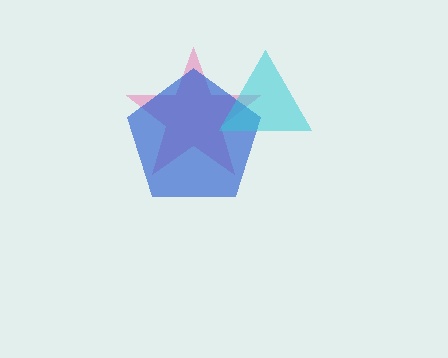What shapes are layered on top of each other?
The layered shapes are: a pink star, a blue pentagon, a cyan triangle.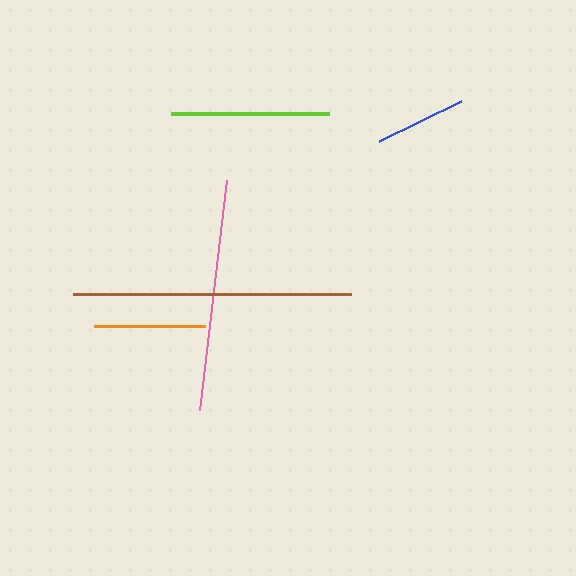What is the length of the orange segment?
The orange segment is approximately 111 pixels long.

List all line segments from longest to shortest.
From longest to shortest: brown, pink, lime, orange, blue.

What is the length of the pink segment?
The pink segment is approximately 232 pixels long.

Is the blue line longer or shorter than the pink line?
The pink line is longer than the blue line.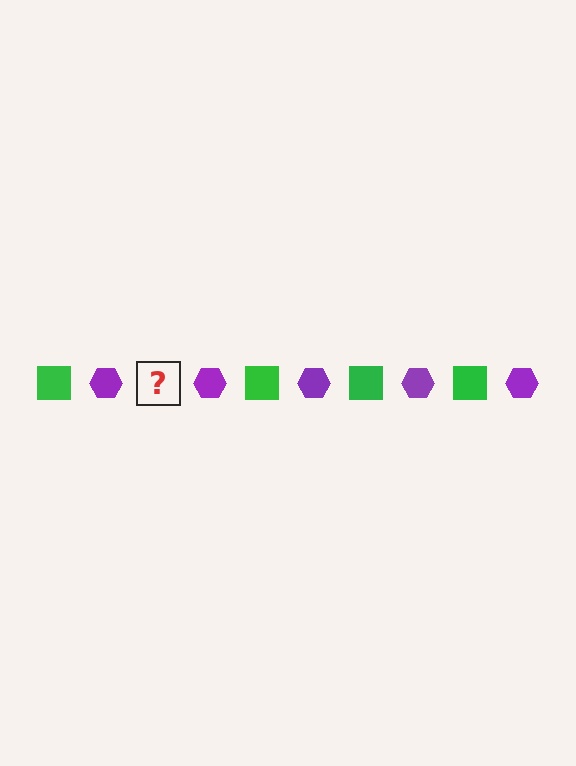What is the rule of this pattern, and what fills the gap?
The rule is that the pattern alternates between green square and purple hexagon. The gap should be filled with a green square.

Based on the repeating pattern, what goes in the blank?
The blank should be a green square.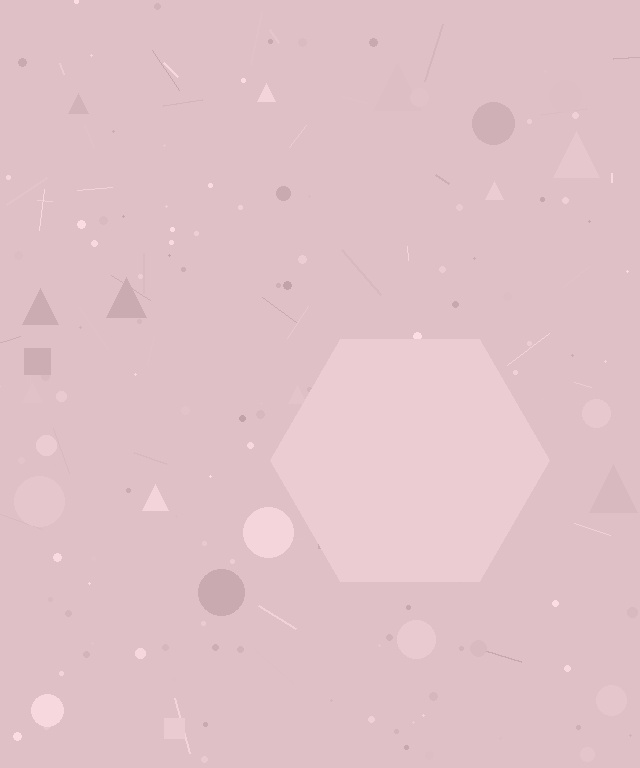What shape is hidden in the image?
A hexagon is hidden in the image.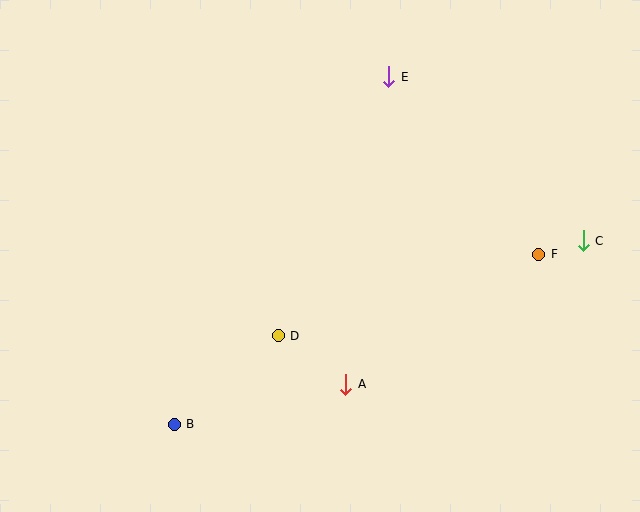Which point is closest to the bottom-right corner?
Point F is closest to the bottom-right corner.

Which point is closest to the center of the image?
Point D at (278, 336) is closest to the center.